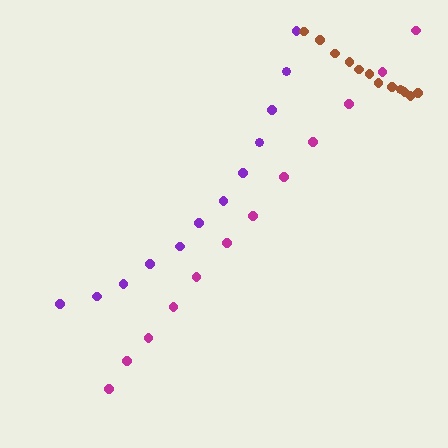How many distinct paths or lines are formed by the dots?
There are 3 distinct paths.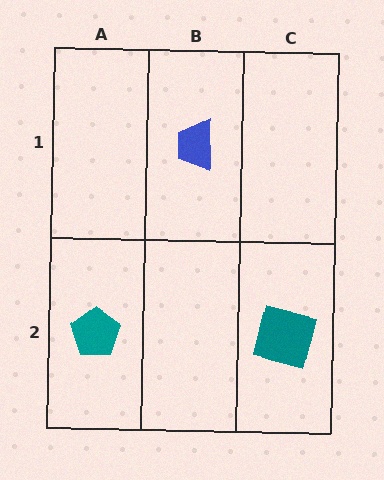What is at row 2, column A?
A teal pentagon.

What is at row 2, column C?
A teal square.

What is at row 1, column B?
A blue trapezoid.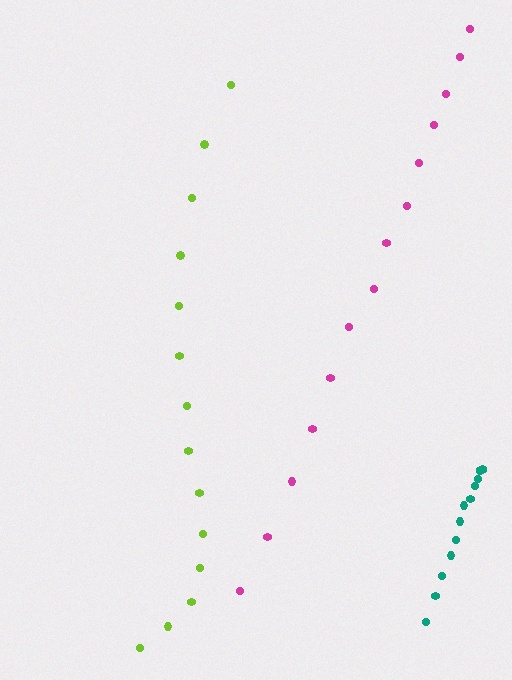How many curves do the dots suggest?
There are 3 distinct paths.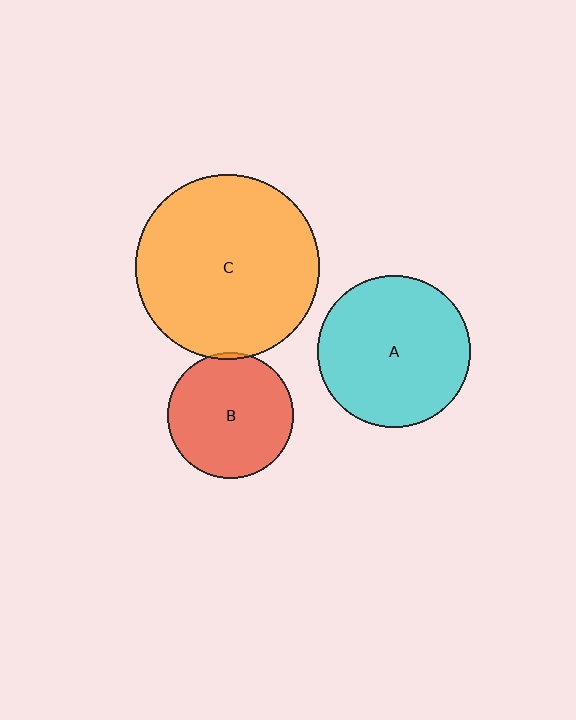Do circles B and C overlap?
Yes.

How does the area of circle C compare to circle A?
Approximately 1.5 times.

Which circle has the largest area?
Circle C (orange).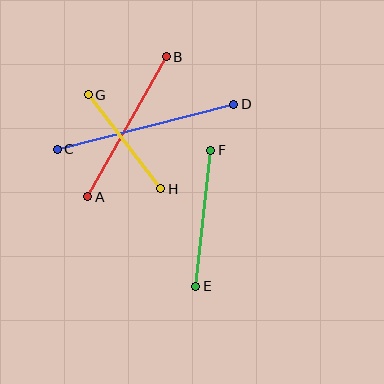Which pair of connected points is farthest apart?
Points C and D are farthest apart.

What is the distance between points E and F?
The distance is approximately 137 pixels.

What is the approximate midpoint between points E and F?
The midpoint is at approximately (203, 218) pixels.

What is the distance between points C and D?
The distance is approximately 182 pixels.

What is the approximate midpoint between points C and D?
The midpoint is at approximately (146, 127) pixels.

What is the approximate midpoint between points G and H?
The midpoint is at approximately (124, 142) pixels.